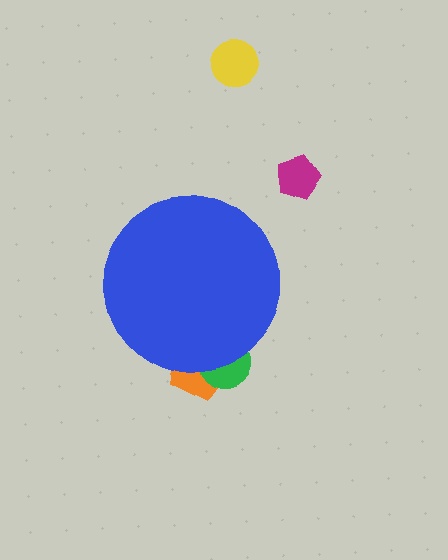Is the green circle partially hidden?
Yes, the green circle is partially hidden behind the blue circle.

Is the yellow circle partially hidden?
No, the yellow circle is fully visible.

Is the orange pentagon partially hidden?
Yes, the orange pentagon is partially hidden behind the blue circle.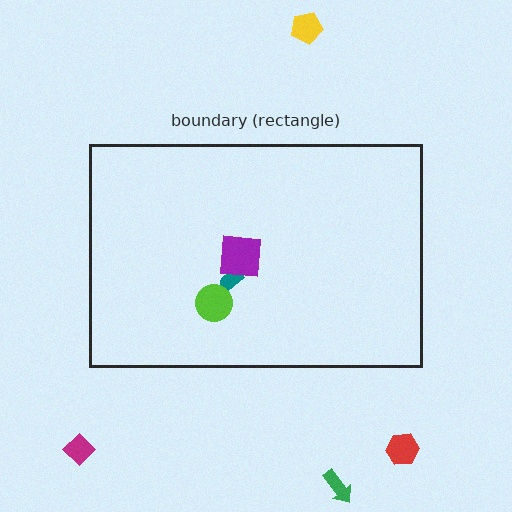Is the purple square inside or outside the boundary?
Inside.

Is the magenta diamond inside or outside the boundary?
Outside.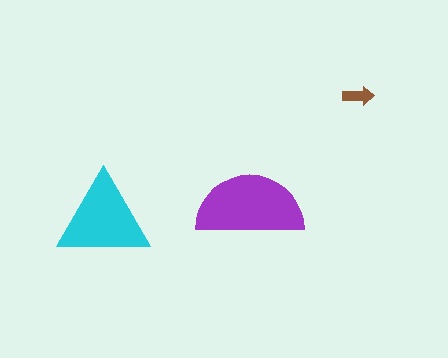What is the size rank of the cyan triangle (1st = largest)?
2nd.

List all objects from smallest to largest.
The brown arrow, the cyan triangle, the purple semicircle.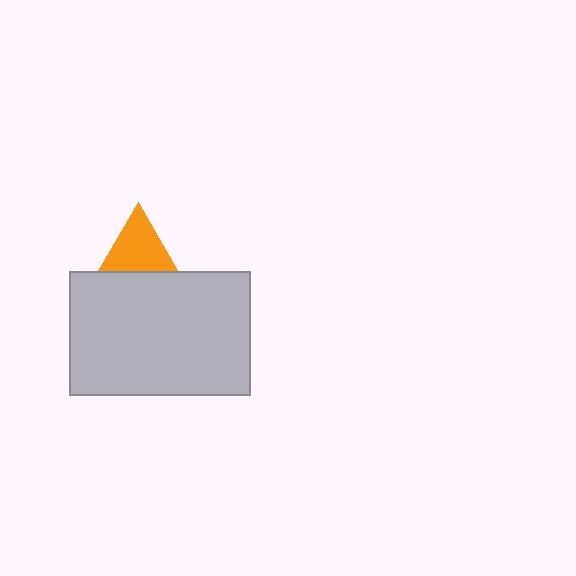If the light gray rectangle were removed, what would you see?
You would see the complete orange triangle.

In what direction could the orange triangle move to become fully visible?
The orange triangle could move up. That would shift it out from behind the light gray rectangle entirely.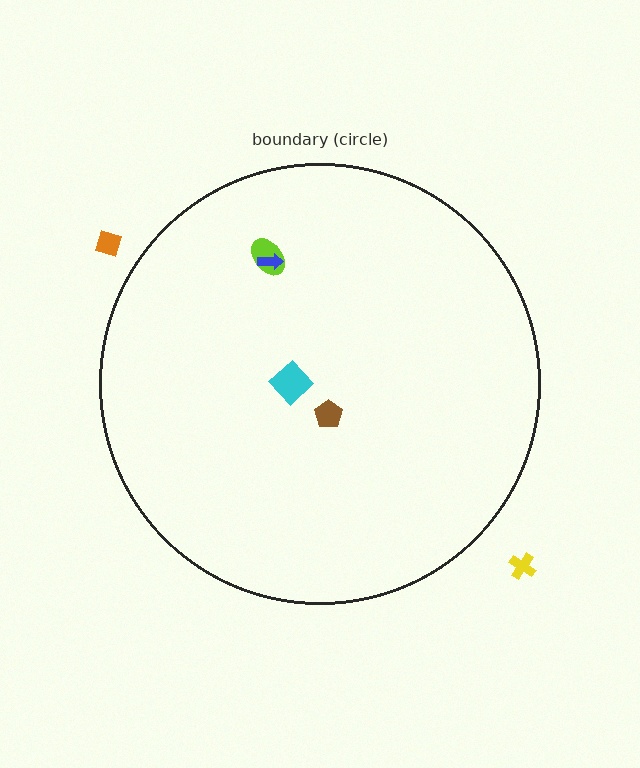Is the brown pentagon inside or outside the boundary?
Inside.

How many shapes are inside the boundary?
4 inside, 2 outside.